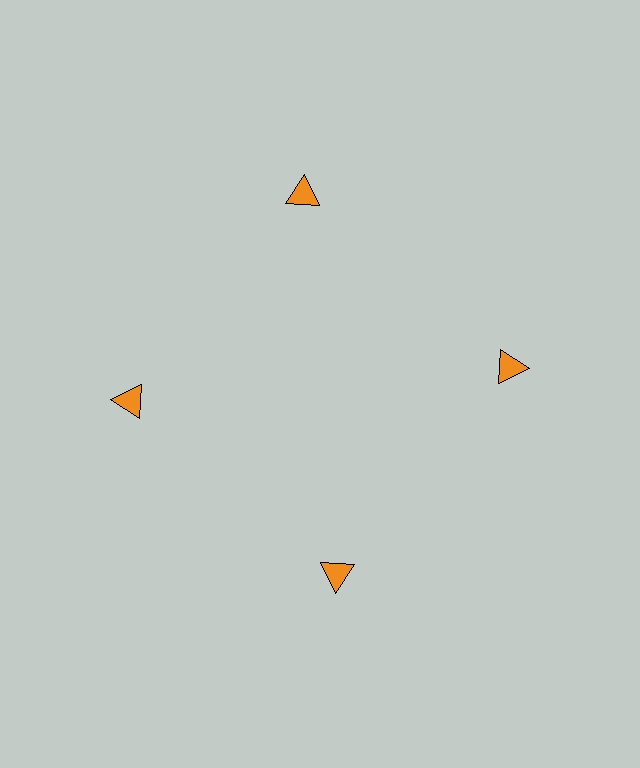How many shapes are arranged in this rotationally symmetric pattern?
There are 4 shapes, arranged in 4 groups of 1.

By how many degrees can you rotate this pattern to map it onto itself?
The pattern maps onto itself every 90 degrees of rotation.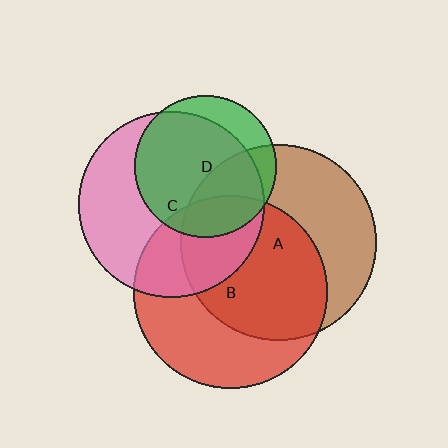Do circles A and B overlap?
Yes.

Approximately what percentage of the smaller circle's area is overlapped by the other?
Approximately 55%.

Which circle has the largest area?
Circle A (brown).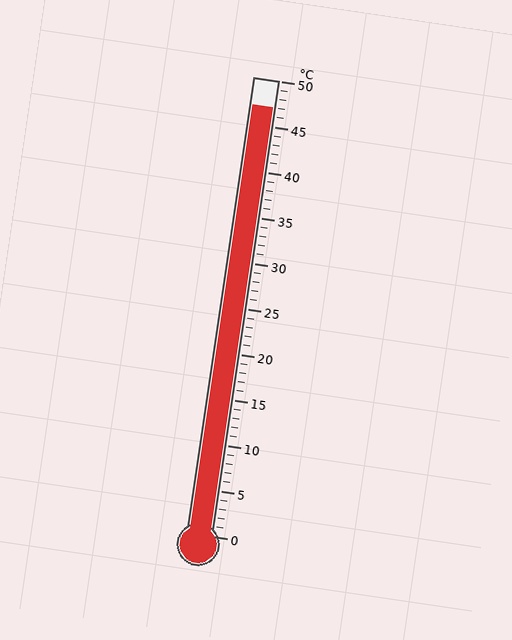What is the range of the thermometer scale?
The thermometer scale ranges from 0°C to 50°C.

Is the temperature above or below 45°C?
The temperature is above 45°C.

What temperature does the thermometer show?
The thermometer shows approximately 47°C.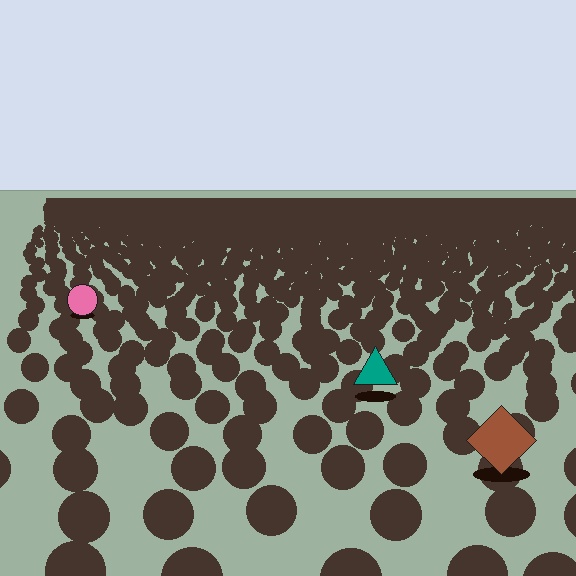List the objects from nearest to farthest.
From nearest to farthest: the brown diamond, the teal triangle, the pink circle.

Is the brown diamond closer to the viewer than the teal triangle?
Yes. The brown diamond is closer — you can tell from the texture gradient: the ground texture is coarser near it.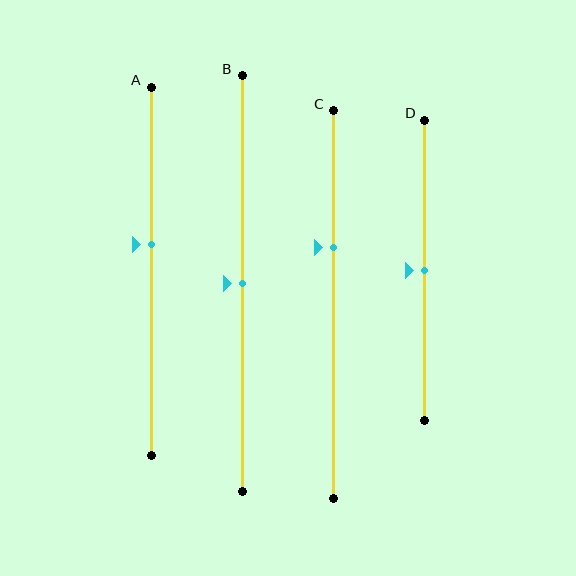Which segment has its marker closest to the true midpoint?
Segment B has its marker closest to the true midpoint.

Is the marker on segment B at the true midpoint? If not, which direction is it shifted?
Yes, the marker on segment B is at the true midpoint.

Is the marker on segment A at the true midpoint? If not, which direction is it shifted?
No, the marker on segment A is shifted upward by about 7% of the segment length.